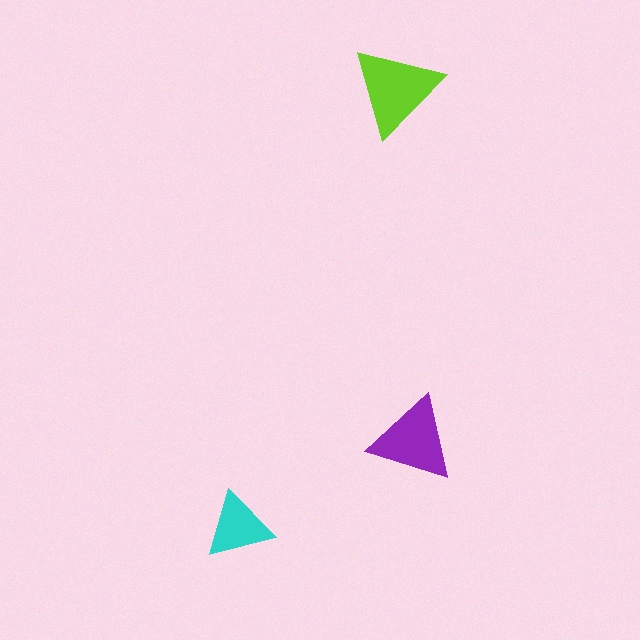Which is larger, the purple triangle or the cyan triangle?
The purple one.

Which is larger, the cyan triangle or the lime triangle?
The lime one.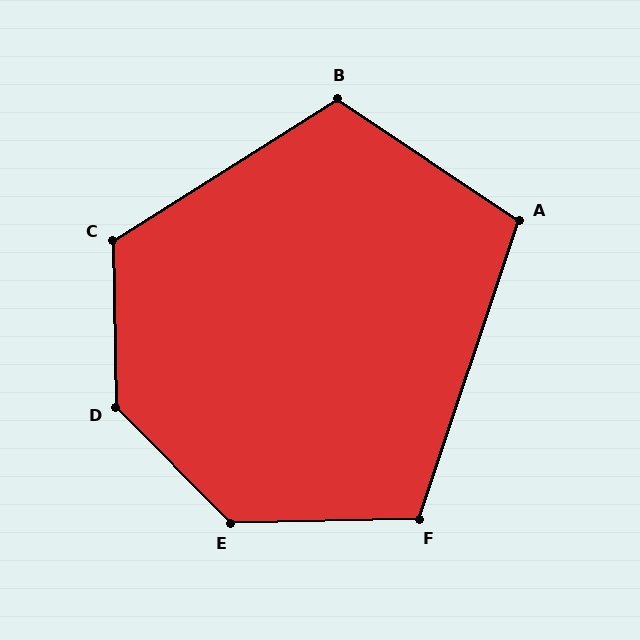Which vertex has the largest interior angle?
D, at approximately 136 degrees.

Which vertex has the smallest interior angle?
A, at approximately 106 degrees.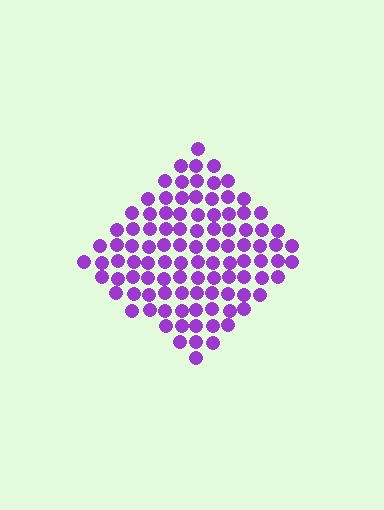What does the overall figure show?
The overall figure shows a diamond.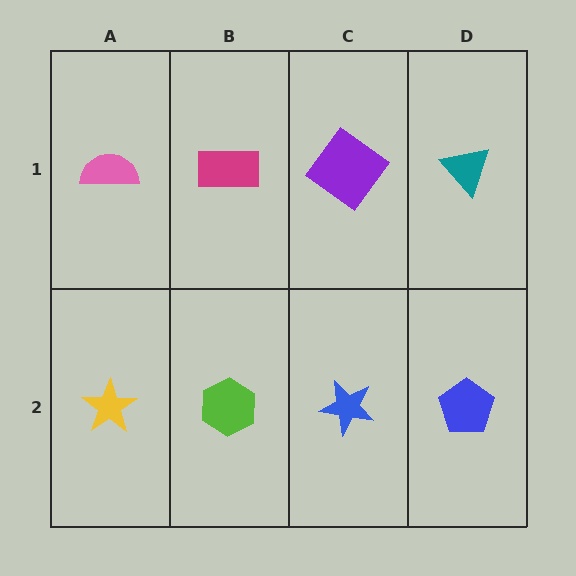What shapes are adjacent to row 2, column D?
A teal triangle (row 1, column D), a blue star (row 2, column C).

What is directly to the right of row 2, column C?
A blue pentagon.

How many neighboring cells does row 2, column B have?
3.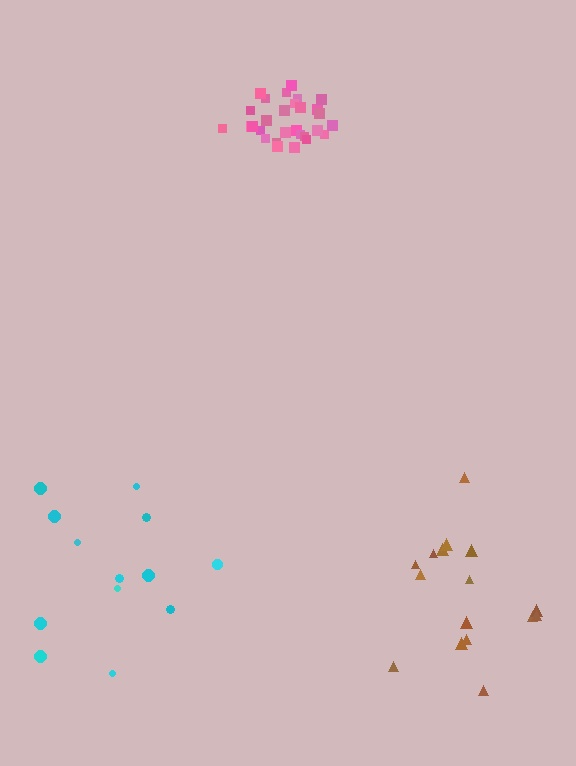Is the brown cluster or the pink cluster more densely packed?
Pink.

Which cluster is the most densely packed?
Pink.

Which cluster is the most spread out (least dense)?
Cyan.